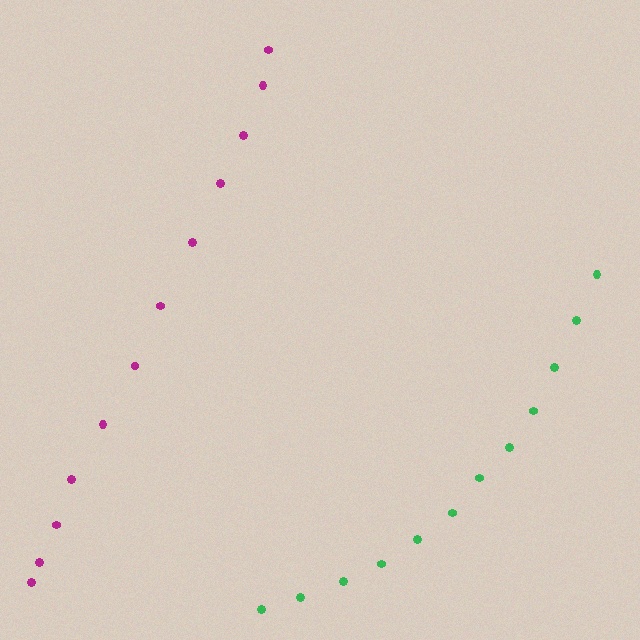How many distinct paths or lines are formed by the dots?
There are 2 distinct paths.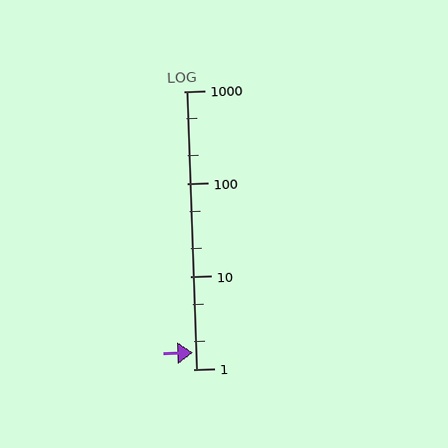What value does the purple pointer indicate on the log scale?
The pointer indicates approximately 1.5.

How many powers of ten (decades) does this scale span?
The scale spans 3 decades, from 1 to 1000.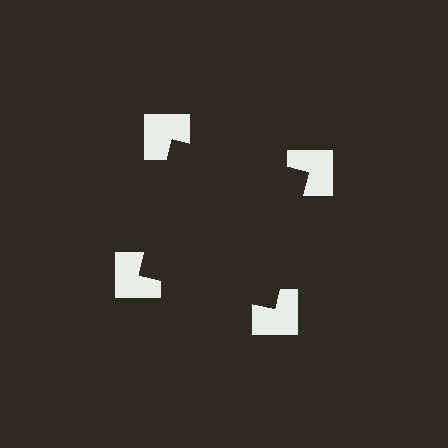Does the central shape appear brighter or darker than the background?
It typically appears slightly darker than the background, even though no actual brightness change is drawn.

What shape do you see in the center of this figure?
An illusory square — its edges are inferred from the aligned wedge cuts in the notched squares, not physically drawn.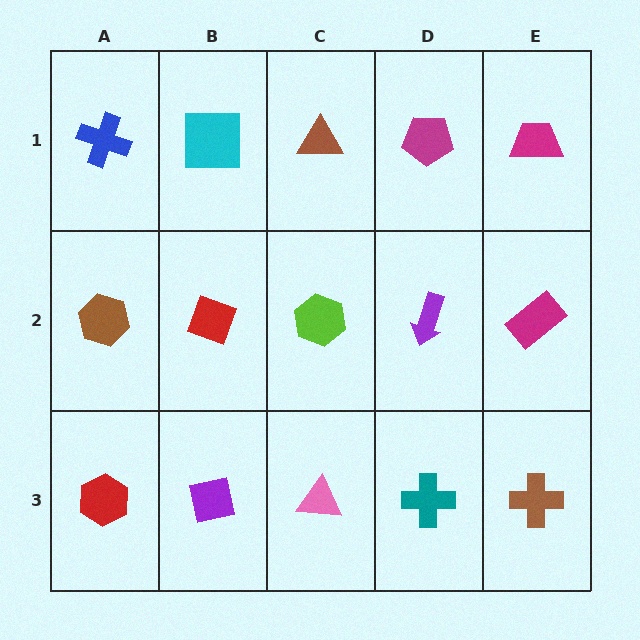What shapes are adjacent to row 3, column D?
A purple arrow (row 2, column D), a pink triangle (row 3, column C), a brown cross (row 3, column E).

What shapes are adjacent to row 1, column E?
A magenta rectangle (row 2, column E), a magenta pentagon (row 1, column D).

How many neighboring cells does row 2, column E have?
3.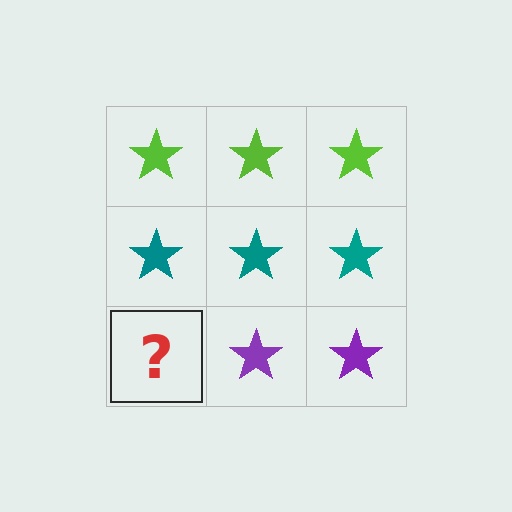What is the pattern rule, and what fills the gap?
The rule is that each row has a consistent color. The gap should be filled with a purple star.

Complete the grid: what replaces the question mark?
The question mark should be replaced with a purple star.